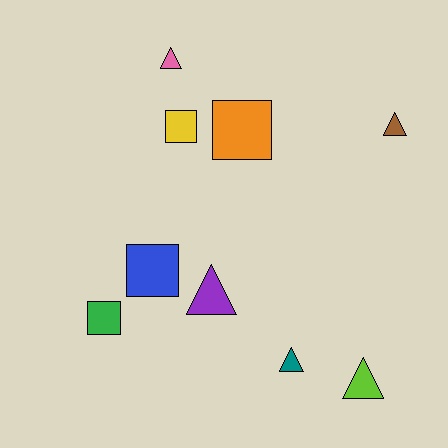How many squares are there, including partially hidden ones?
There are 4 squares.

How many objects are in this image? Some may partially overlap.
There are 9 objects.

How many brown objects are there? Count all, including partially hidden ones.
There is 1 brown object.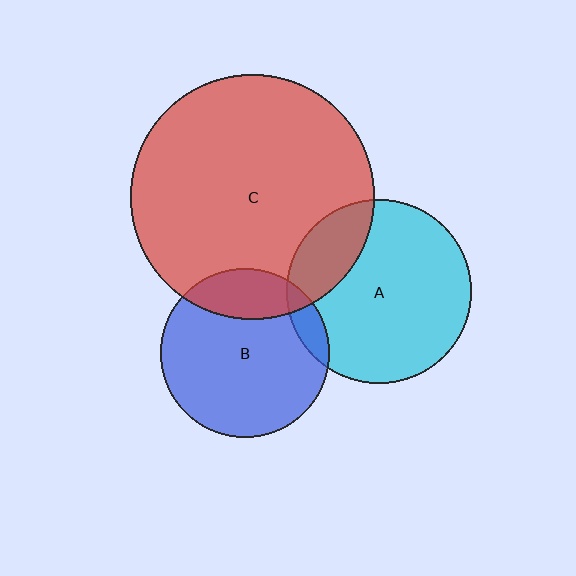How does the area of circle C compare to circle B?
Approximately 2.1 times.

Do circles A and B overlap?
Yes.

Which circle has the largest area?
Circle C (red).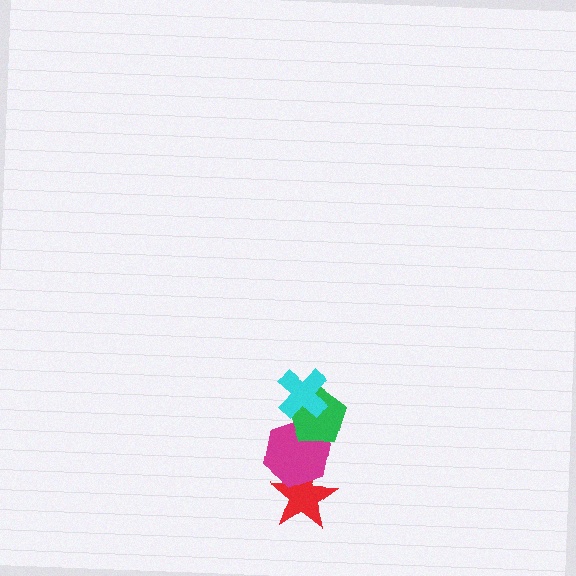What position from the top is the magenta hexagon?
The magenta hexagon is 3rd from the top.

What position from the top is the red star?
The red star is 4th from the top.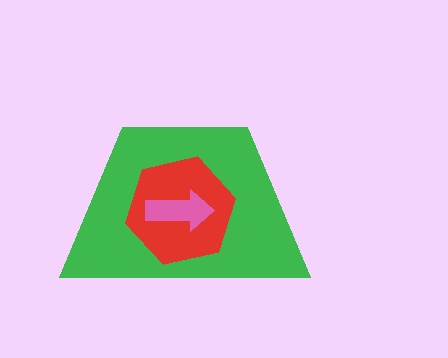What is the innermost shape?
The pink arrow.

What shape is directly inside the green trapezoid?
The red hexagon.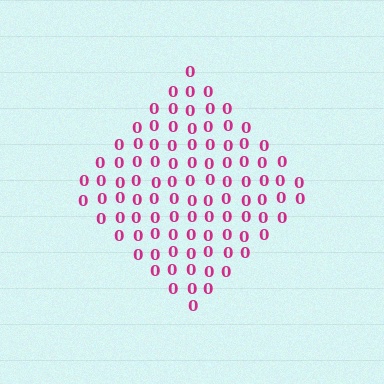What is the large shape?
The large shape is a diamond.